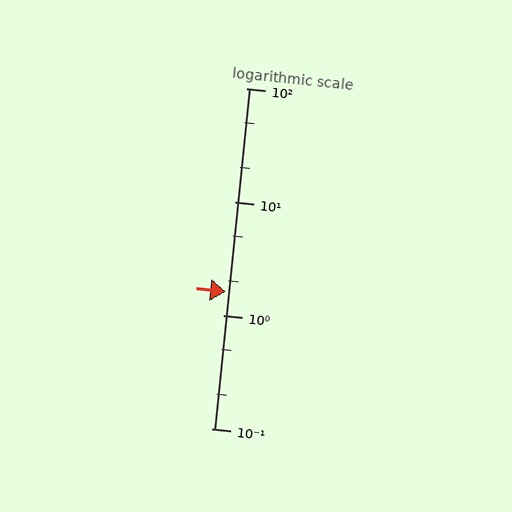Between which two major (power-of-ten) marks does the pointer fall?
The pointer is between 1 and 10.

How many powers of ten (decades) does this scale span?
The scale spans 3 decades, from 0.1 to 100.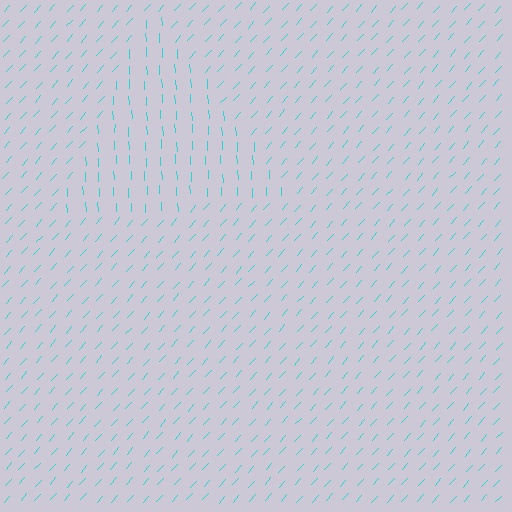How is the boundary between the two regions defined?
The boundary is defined purely by a change in line orientation (approximately 45 degrees difference). All lines are the same color and thickness.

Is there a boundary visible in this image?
Yes, there is a texture boundary formed by a change in line orientation.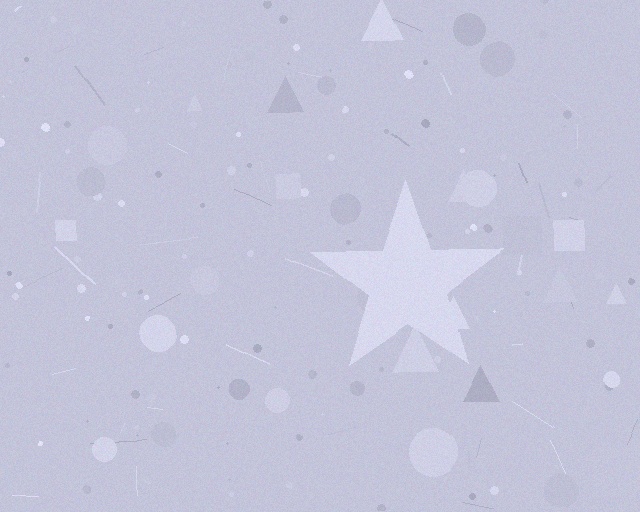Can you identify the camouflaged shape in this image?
The camouflaged shape is a star.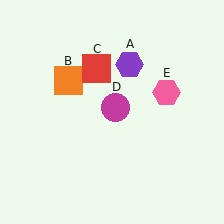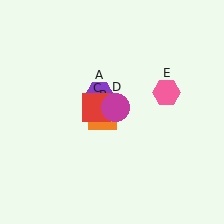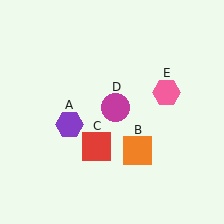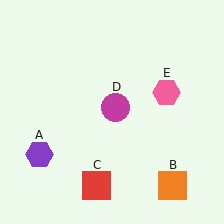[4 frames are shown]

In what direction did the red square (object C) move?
The red square (object C) moved down.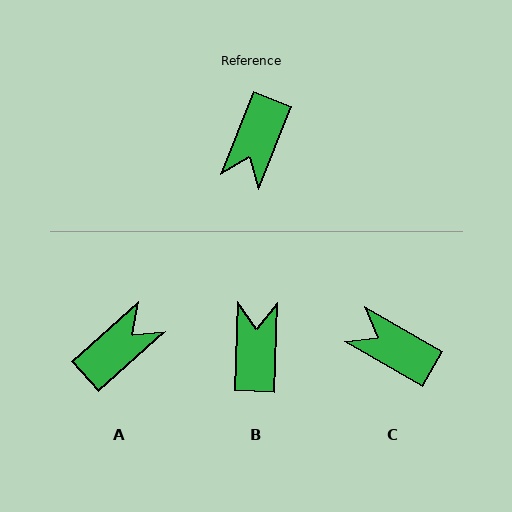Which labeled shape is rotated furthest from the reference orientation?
B, about 160 degrees away.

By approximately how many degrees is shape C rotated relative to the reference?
Approximately 98 degrees clockwise.